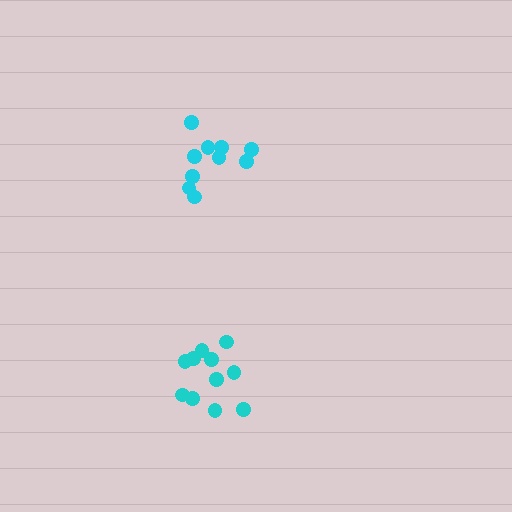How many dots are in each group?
Group 1: 11 dots, Group 2: 10 dots (21 total).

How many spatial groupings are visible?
There are 2 spatial groupings.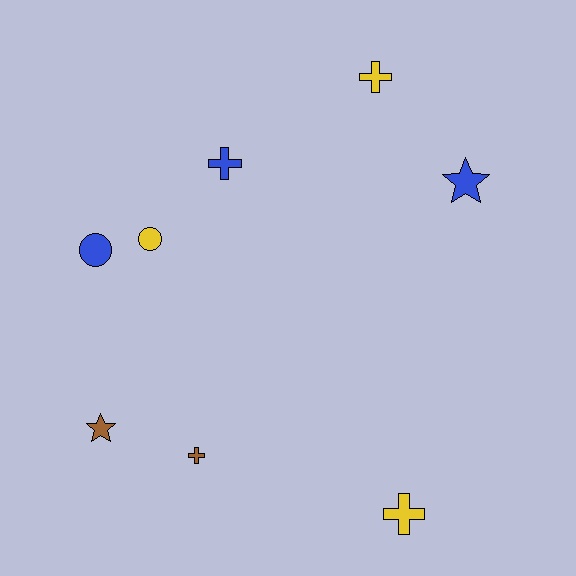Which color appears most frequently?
Yellow, with 3 objects.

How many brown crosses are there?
There is 1 brown cross.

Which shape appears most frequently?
Cross, with 4 objects.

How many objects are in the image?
There are 8 objects.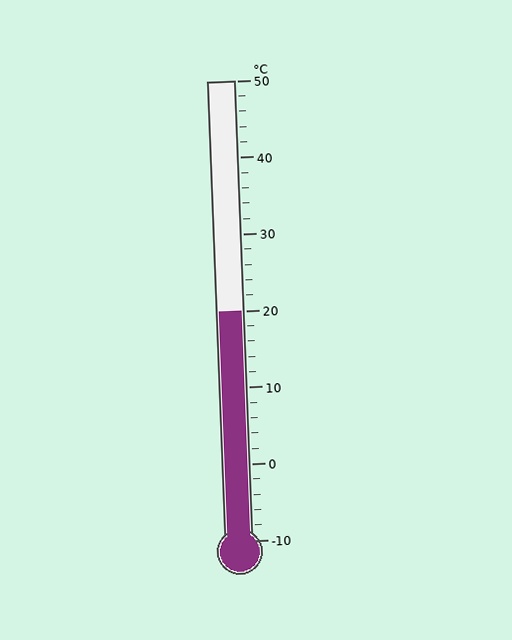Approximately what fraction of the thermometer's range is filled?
The thermometer is filled to approximately 50% of its range.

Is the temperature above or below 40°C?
The temperature is below 40°C.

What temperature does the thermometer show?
The thermometer shows approximately 20°C.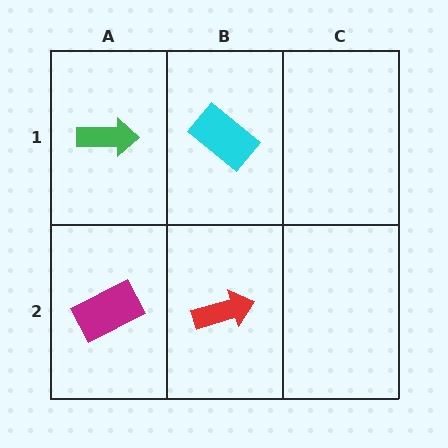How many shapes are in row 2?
2 shapes.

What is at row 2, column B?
A red arrow.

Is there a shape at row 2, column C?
No, that cell is empty.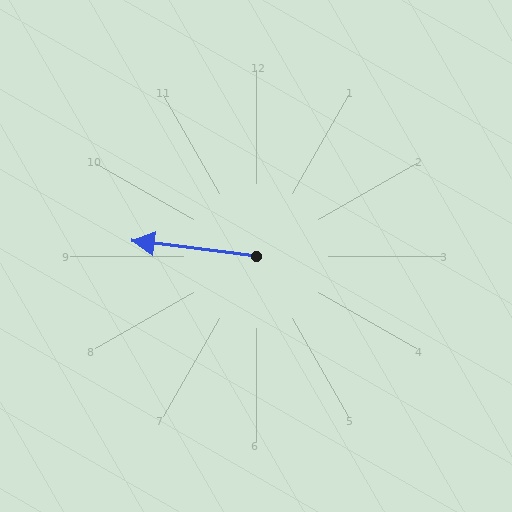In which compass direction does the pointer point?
West.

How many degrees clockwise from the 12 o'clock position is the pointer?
Approximately 277 degrees.